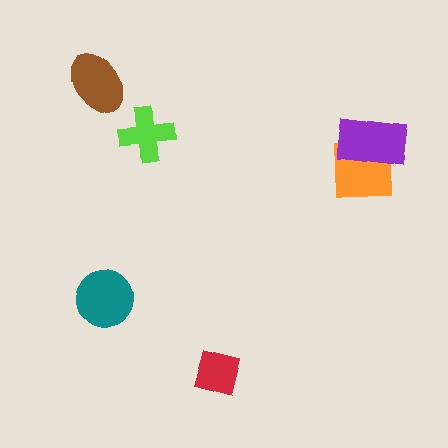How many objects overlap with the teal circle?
0 objects overlap with the teal circle.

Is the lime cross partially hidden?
No, no other shape covers it.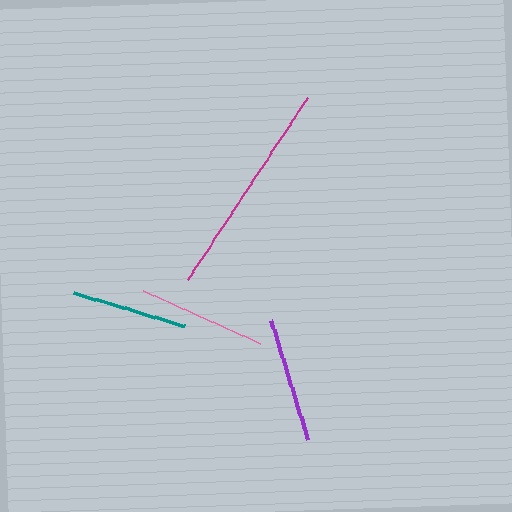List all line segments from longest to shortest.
From longest to shortest: magenta, pink, purple, teal.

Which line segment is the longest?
The magenta line is the longest at approximately 218 pixels.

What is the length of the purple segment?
The purple segment is approximately 126 pixels long.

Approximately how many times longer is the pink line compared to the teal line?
The pink line is approximately 1.1 times the length of the teal line.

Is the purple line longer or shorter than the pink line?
The pink line is longer than the purple line.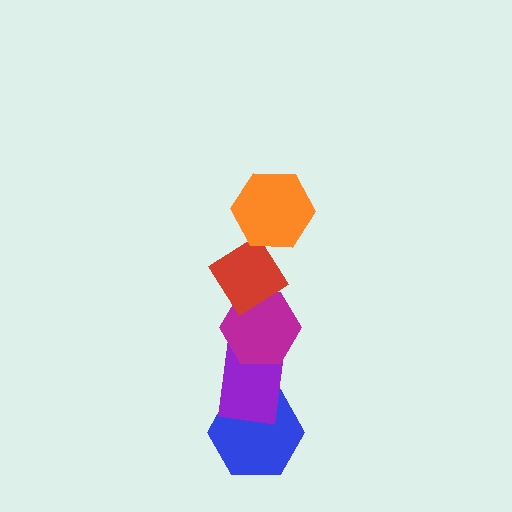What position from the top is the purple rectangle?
The purple rectangle is 4th from the top.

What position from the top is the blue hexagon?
The blue hexagon is 5th from the top.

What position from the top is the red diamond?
The red diamond is 2nd from the top.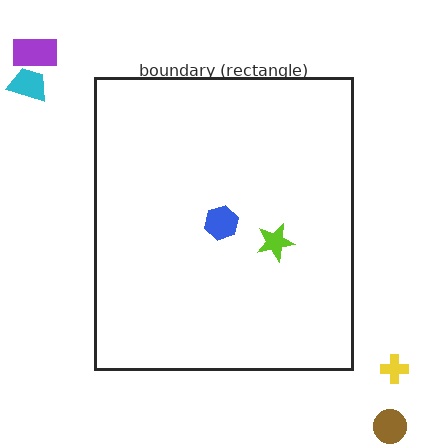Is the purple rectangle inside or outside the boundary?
Outside.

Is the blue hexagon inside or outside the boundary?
Inside.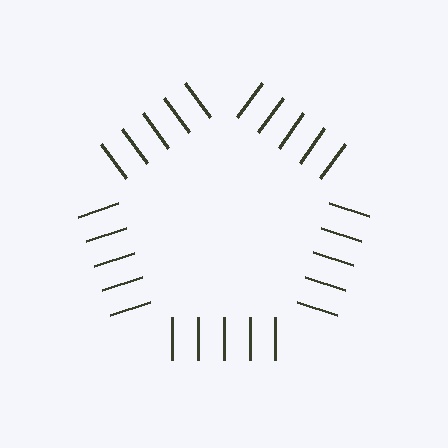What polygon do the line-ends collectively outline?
An illusory pentagon — the line segments terminate on its edges but no continuous stroke is drawn.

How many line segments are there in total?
25 — 5 along each of the 5 edges.